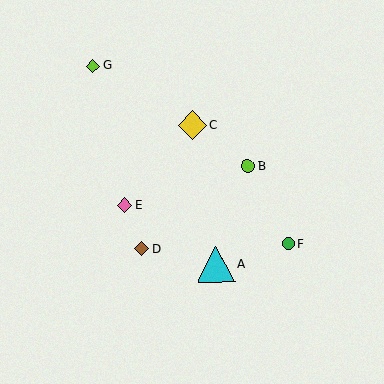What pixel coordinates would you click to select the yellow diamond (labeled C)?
Click at (192, 125) to select the yellow diamond C.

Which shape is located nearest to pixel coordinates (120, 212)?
The pink diamond (labeled E) at (125, 205) is nearest to that location.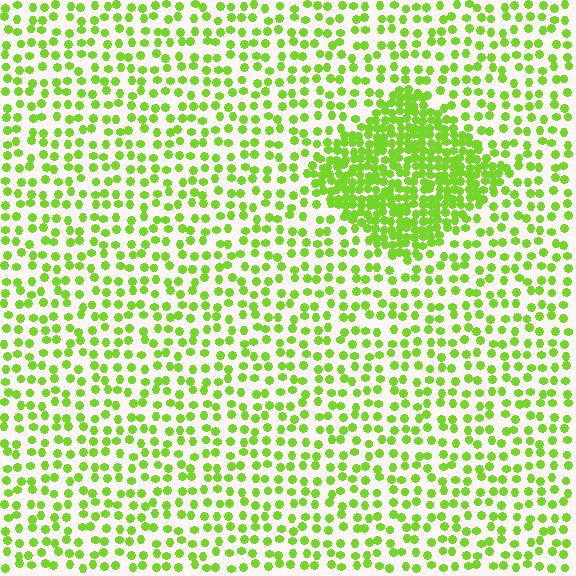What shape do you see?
I see a diamond.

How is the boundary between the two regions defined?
The boundary is defined by a change in element density (approximately 2.6x ratio). All elements are the same color, size, and shape.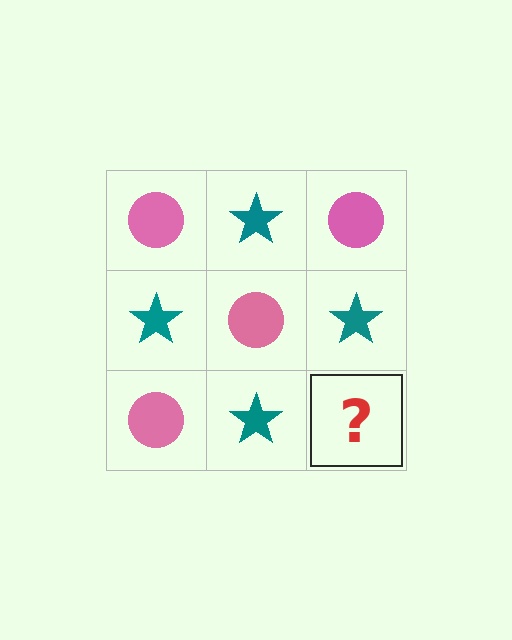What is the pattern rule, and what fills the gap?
The rule is that it alternates pink circle and teal star in a checkerboard pattern. The gap should be filled with a pink circle.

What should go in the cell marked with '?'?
The missing cell should contain a pink circle.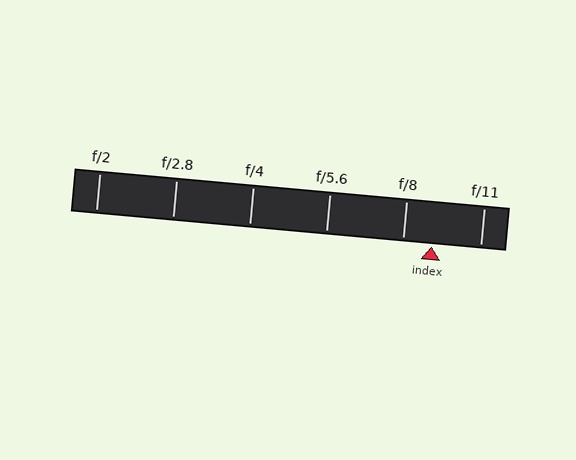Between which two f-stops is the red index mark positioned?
The index mark is between f/8 and f/11.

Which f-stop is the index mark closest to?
The index mark is closest to f/8.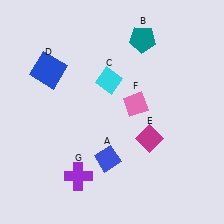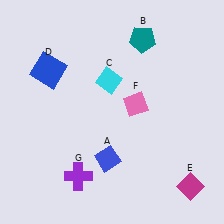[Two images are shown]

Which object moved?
The magenta diamond (E) moved down.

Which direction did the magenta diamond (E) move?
The magenta diamond (E) moved down.